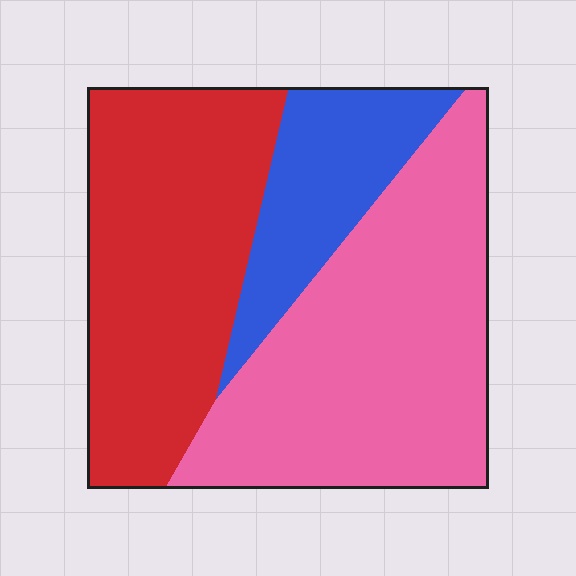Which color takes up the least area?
Blue, at roughly 15%.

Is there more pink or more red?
Pink.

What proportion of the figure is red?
Red takes up about three eighths (3/8) of the figure.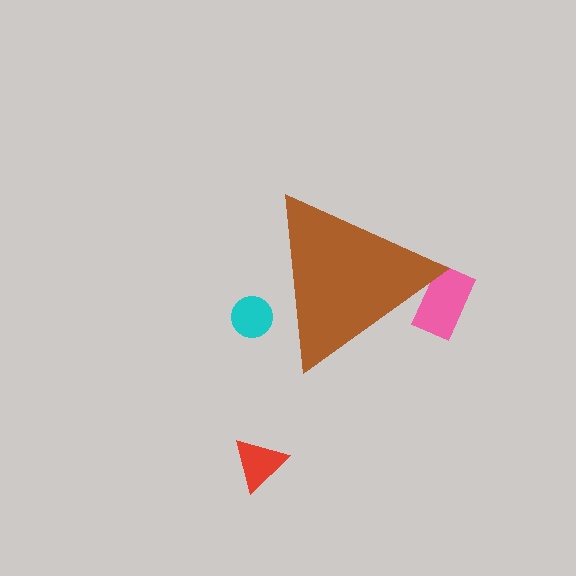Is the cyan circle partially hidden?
Yes, the cyan circle is partially hidden behind the brown triangle.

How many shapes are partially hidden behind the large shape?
2 shapes are partially hidden.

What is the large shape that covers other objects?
A brown triangle.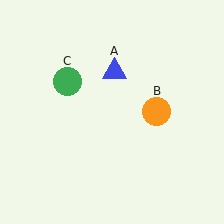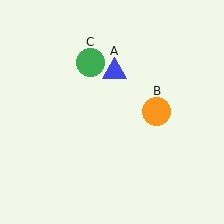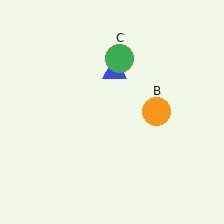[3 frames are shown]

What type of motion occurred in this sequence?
The green circle (object C) rotated clockwise around the center of the scene.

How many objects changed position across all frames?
1 object changed position: green circle (object C).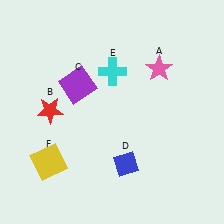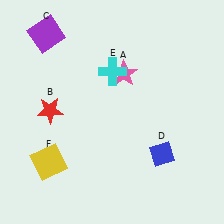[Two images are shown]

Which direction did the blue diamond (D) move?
The blue diamond (D) moved right.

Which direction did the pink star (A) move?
The pink star (A) moved left.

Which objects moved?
The objects that moved are: the pink star (A), the purple square (C), the blue diamond (D).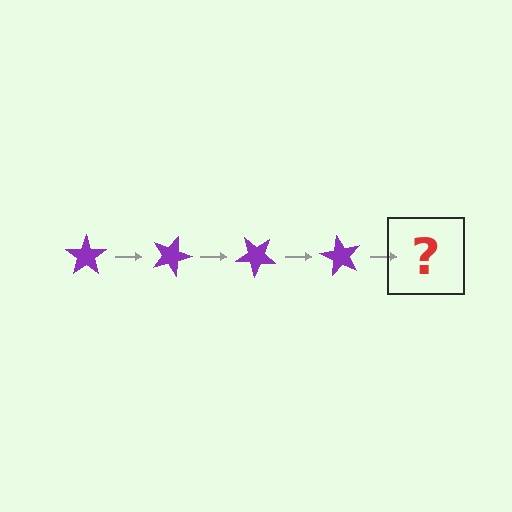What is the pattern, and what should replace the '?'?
The pattern is that the star rotates 20 degrees each step. The '?' should be a purple star rotated 80 degrees.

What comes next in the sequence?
The next element should be a purple star rotated 80 degrees.